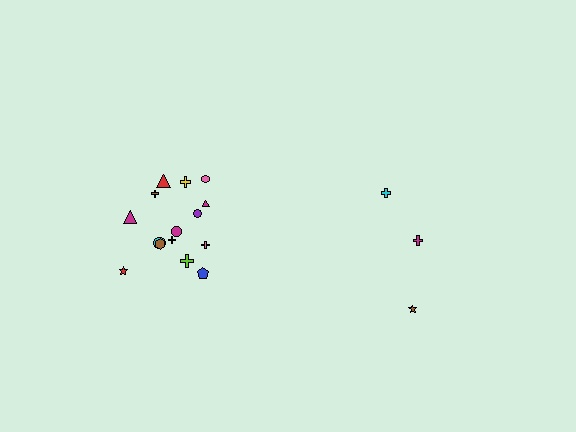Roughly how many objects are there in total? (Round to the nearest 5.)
Roughly 20 objects in total.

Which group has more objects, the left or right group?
The left group.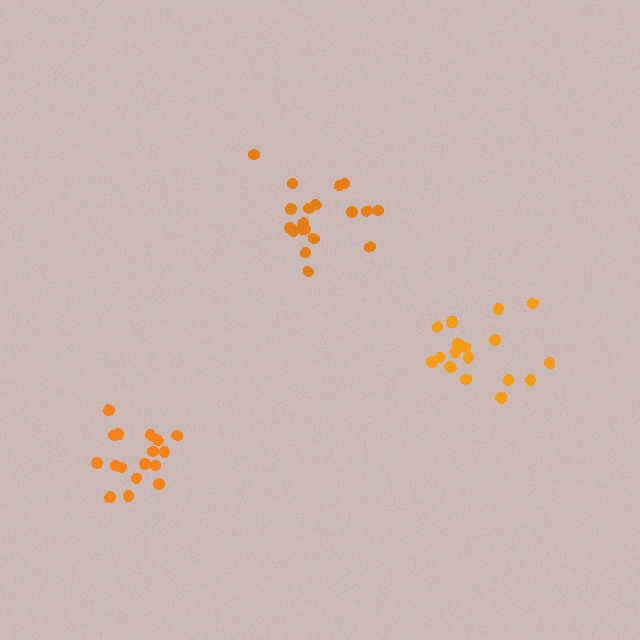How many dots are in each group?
Group 1: 19 dots, Group 2: 17 dots, Group 3: 18 dots (54 total).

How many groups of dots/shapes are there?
There are 3 groups.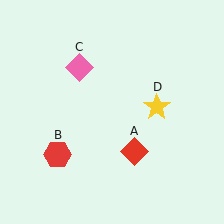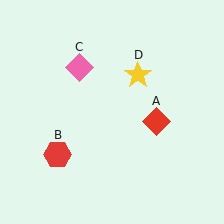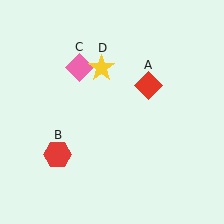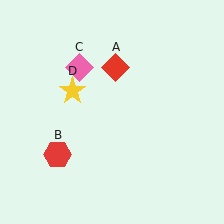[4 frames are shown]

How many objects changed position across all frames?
2 objects changed position: red diamond (object A), yellow star (object D).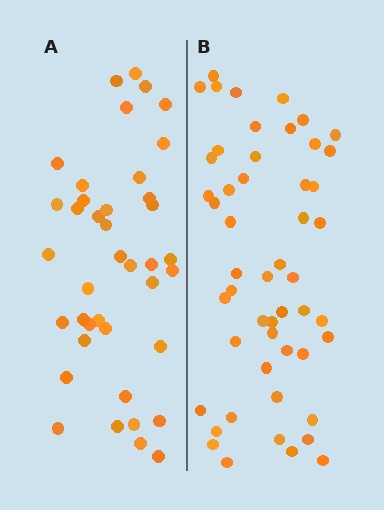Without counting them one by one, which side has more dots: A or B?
Region B (the right region) has more dots.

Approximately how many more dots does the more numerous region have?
Region B has roughly 12 or so more dots than region A.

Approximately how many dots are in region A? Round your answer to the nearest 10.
About 40 dots.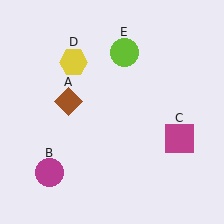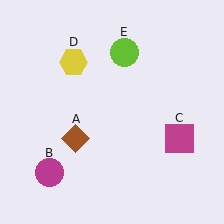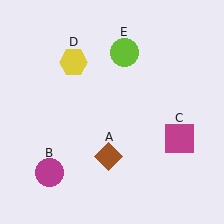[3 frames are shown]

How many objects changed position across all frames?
1 object changed position: brown diamond (object A).